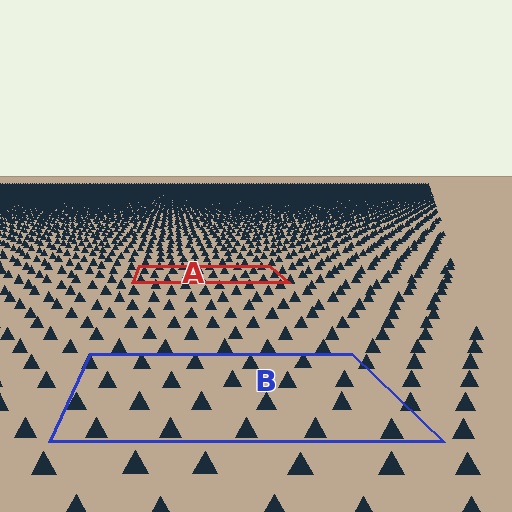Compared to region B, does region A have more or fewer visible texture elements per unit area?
Region A has more texture elements per unit area — they are packed more densely because it is farther away.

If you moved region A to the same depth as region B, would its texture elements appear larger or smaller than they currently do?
They would appear larger. At a closer depth, the same texture elements are projected at a bigger on-screen size.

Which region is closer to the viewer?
Region B is closer. The texture elements there are larger and more spread out.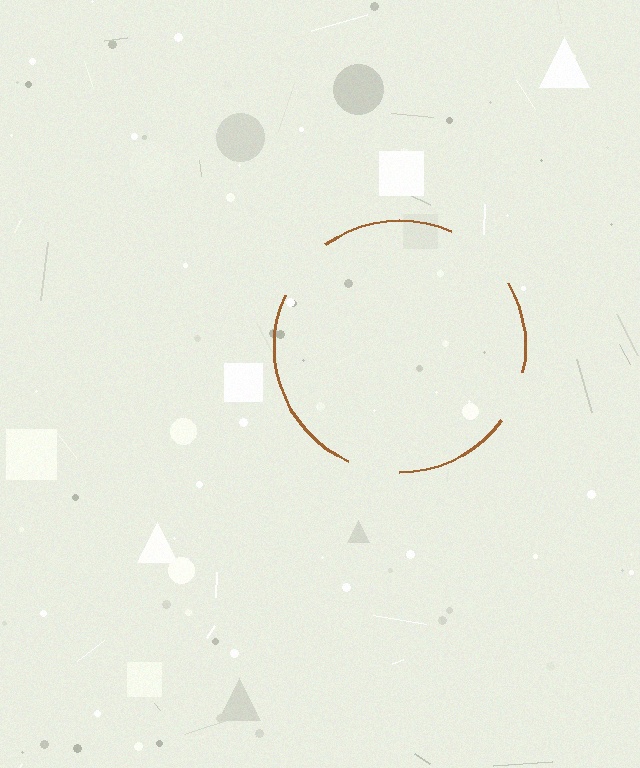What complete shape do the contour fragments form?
The contour fragments form a circle.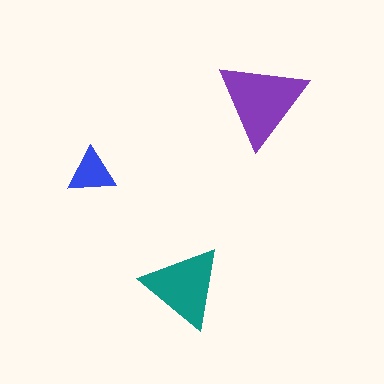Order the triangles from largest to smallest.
the purple one, the teal one, the blue one.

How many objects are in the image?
There are 3 objects in the image.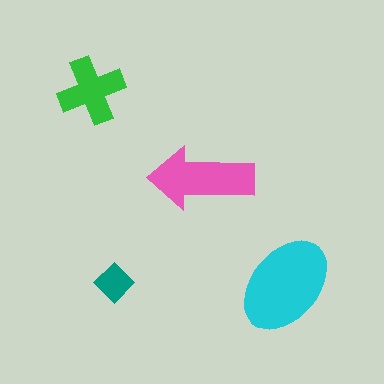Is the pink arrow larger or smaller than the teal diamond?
Larger.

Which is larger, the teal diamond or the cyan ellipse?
The cyan ellipse.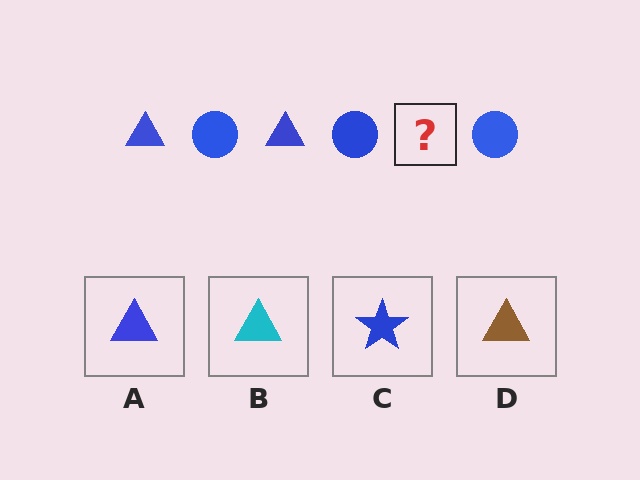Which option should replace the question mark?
Option A.